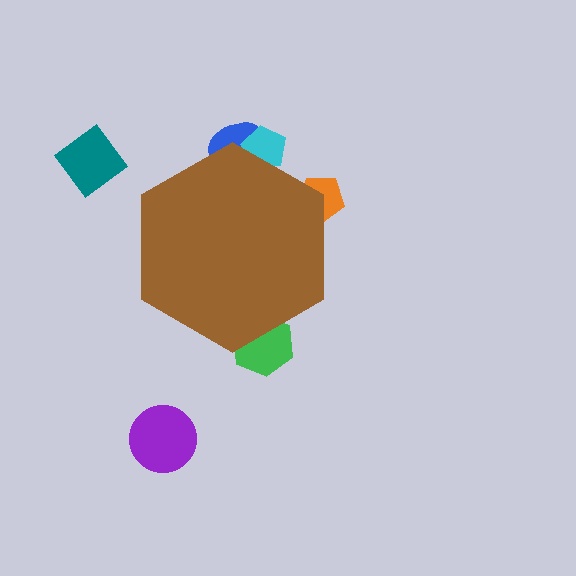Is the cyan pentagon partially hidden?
Yes, the cyan pentagon is partially hidden behind the brown hexagon.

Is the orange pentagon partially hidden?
Yes, the orange pentagon is partially hidden behind the brown hexagon.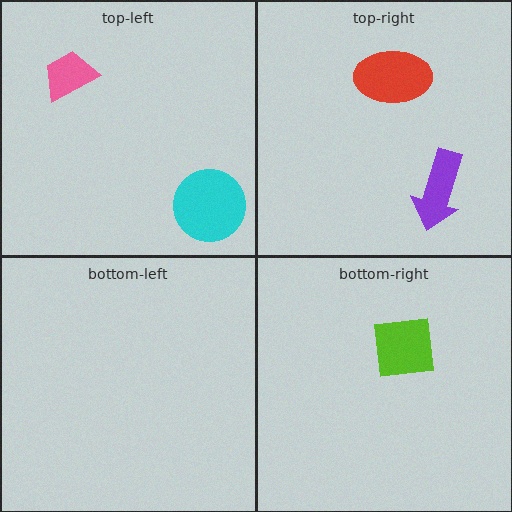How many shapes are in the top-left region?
2.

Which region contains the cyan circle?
The top-left region.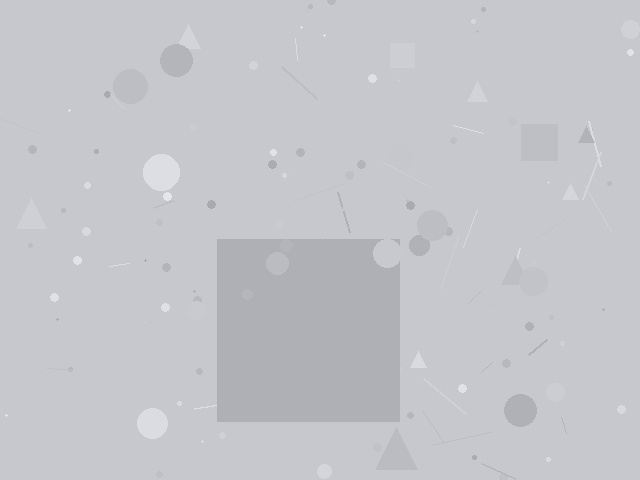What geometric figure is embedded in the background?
A square is embedded in the background.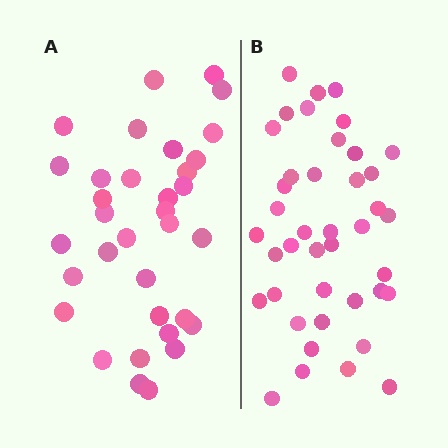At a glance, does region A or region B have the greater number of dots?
Region B (the right region) has more dots.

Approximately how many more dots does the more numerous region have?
Region B has roughly 8 or so more dots than region A.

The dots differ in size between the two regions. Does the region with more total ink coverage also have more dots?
No. Region A has more total ink coverage because its dots are larger, but region B actually contains more individual dots. Total area can be misleading — the number of items is what matters here.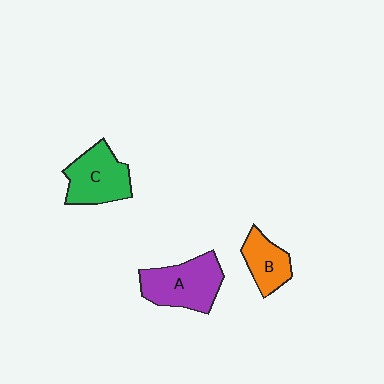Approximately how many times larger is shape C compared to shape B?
Approximately 1.4 times.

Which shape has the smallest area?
Shape B (orange).